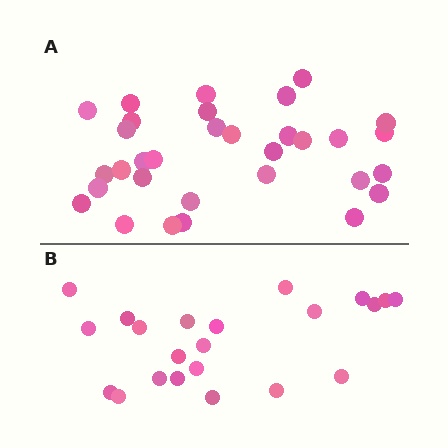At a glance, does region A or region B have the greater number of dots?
Region A (the top region) has more dots.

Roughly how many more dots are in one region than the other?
Region A has roughly 10 or so more dots than region B.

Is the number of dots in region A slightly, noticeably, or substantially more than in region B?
Region A has substantially more. The ratio is roughly 1.5 to 1.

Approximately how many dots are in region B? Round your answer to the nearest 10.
About 20 dots. (The exact count is 22, which rounds to 20.)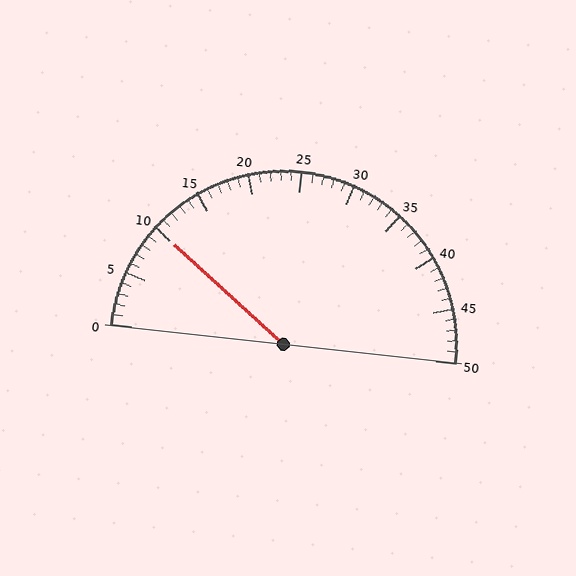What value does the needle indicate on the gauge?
The needle indicates approximately 10.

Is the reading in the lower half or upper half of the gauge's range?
The reading is in the lower half of the range (0 to 50).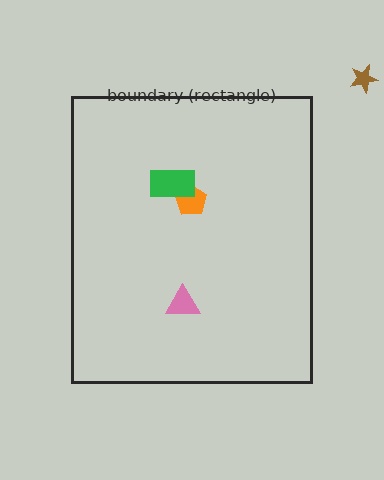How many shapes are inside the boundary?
3 inside, 1 outside.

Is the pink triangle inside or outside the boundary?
Inside.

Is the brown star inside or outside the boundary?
Outside.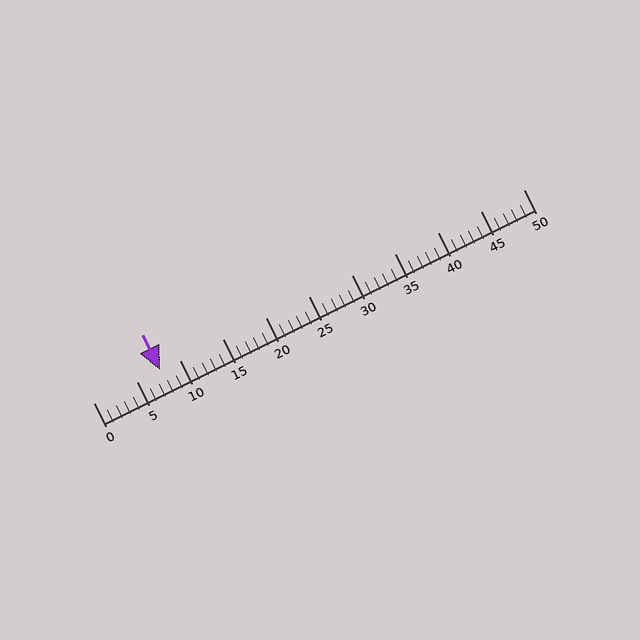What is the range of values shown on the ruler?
The ruler shows values from 0 to 50.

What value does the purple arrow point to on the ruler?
The purple arrow points to approximately 8.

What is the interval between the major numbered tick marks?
The major tick marks are spaced 5 units apart.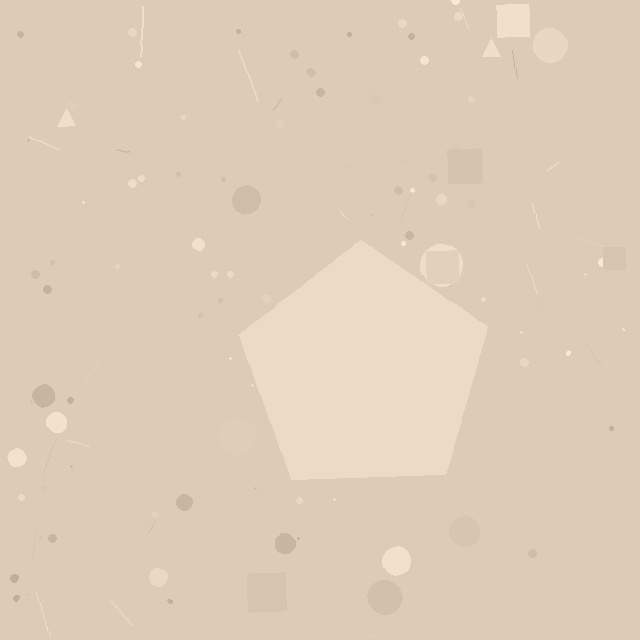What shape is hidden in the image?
A pentagon is hidden in the image.